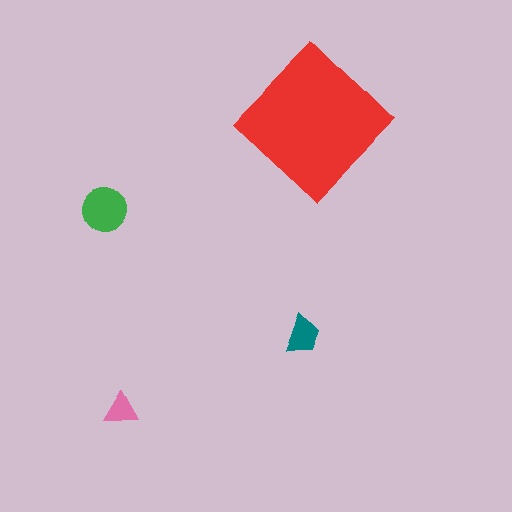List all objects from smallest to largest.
The pink triangle, the teal trapezoid, the green circle, the red diamond.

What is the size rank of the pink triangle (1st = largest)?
4th.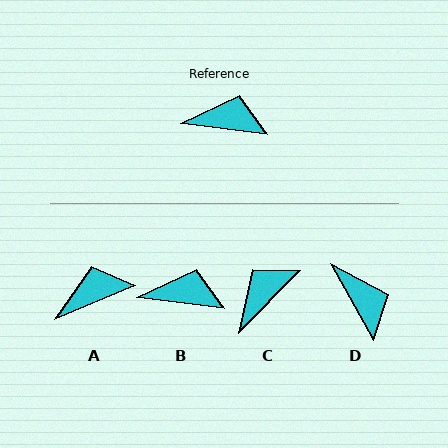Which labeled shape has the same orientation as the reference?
B.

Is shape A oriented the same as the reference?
No, it is off by about 30 degrees.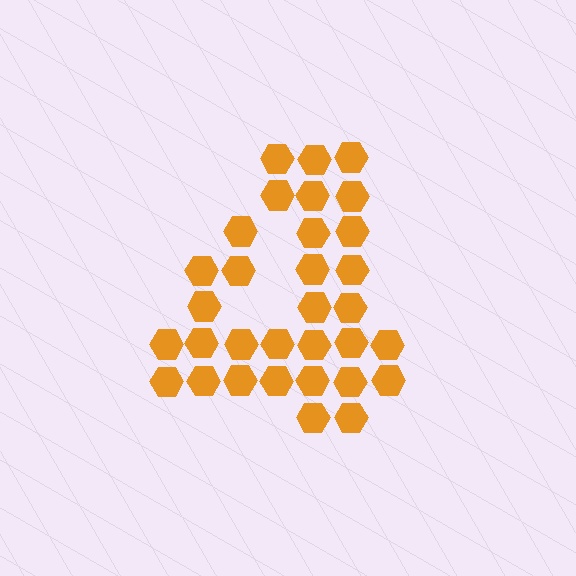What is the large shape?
The large shape is the digit 4.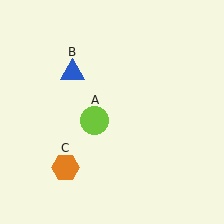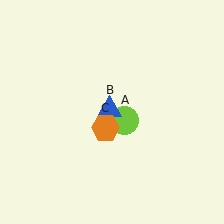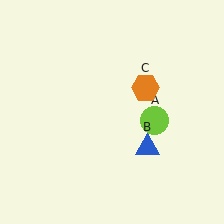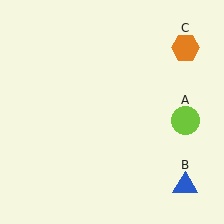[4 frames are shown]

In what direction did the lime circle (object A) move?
The lime circle (object A) moved right.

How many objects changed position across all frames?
3 objects changed position: lime circle (object A), blue triangle (object B), orange hexagon (object C).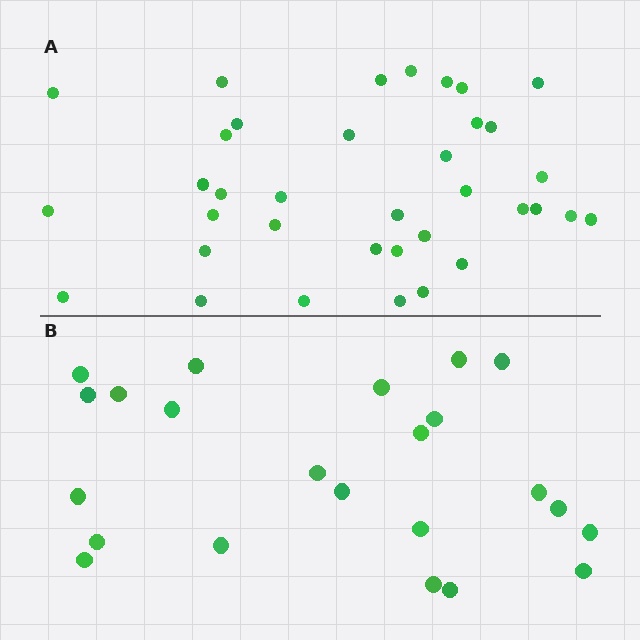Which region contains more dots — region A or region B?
Region A (the top region) has more dots.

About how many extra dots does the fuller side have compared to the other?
Region A has approximately 15 more dots than region B.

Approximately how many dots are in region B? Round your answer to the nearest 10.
About 20 dots. (The exact count is 23, which rounds to 20.)